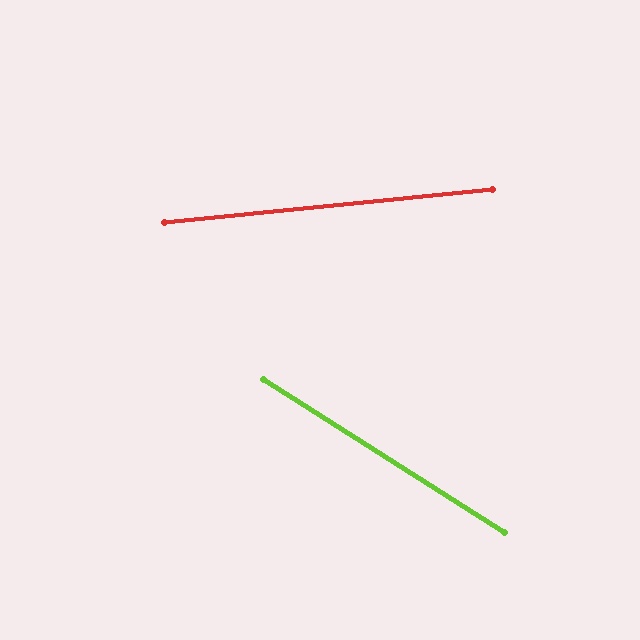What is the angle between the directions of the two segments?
Approximately 38 degrees.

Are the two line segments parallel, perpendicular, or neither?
Neither parallel nor perpendicular — they differ by about 38°.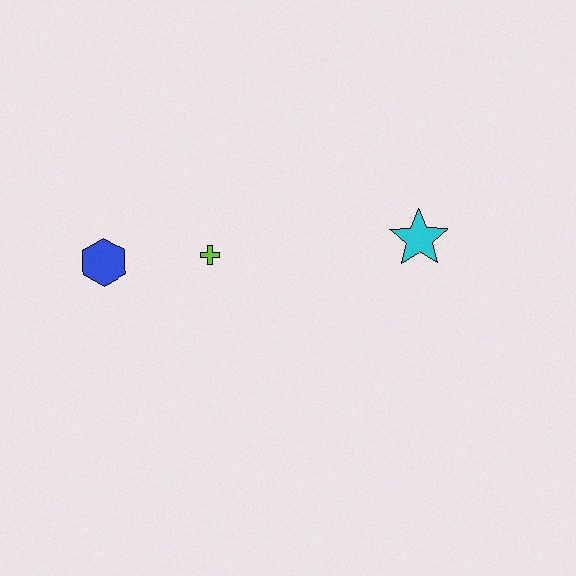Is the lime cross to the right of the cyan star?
No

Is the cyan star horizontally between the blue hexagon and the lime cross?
No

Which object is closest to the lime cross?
The blue hexagon is closest to the lime cross.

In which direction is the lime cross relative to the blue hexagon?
The lime cross is to the right of the blue hexagon.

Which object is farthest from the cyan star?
The blue hexagon is farthest from the cyan star.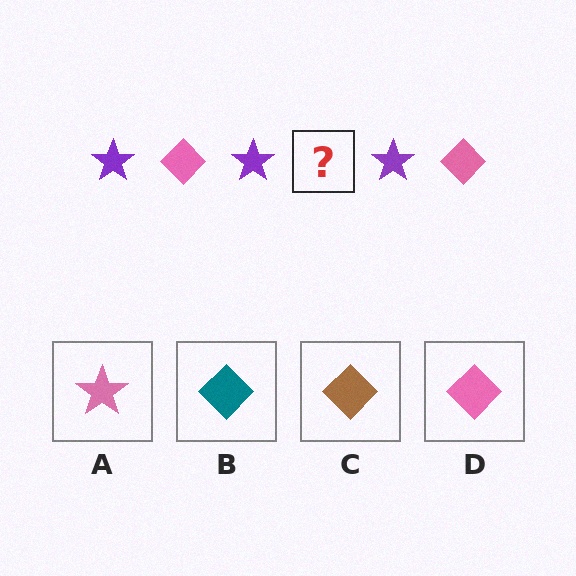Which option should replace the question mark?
Option D.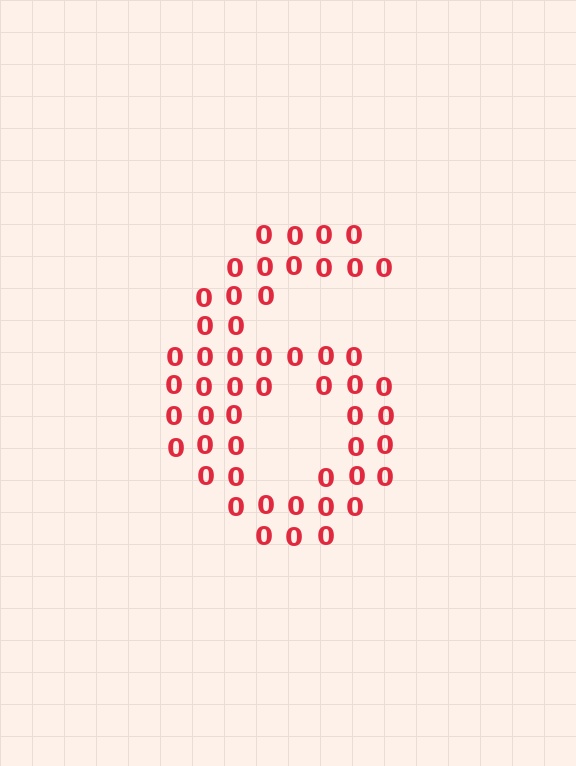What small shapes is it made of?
It is made of small digit 0's.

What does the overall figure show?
The overall figure shows the digit 6.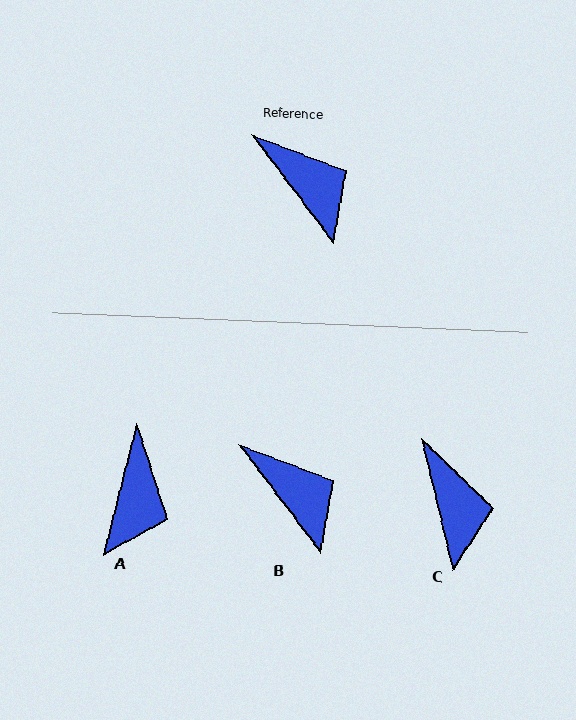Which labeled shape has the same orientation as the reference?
B.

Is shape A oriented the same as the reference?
No, it is off by about 51 degrees.